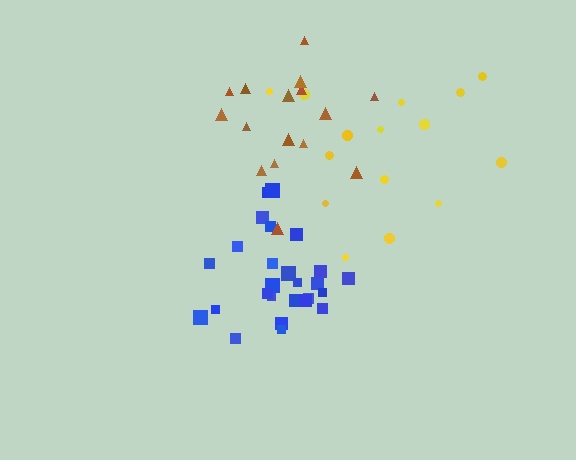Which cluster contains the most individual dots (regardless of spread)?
Blue (26).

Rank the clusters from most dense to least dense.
blue, brown, yellow.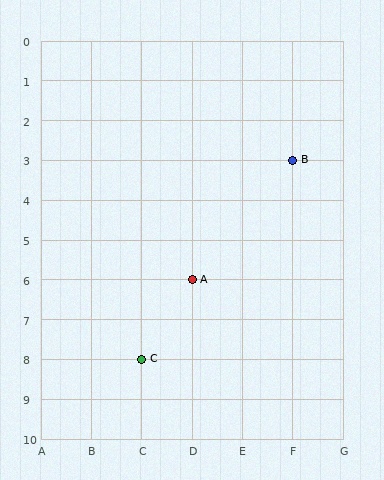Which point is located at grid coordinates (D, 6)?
Point A is at (D, 6).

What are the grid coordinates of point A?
Point A is at grid coordinates (D, 6).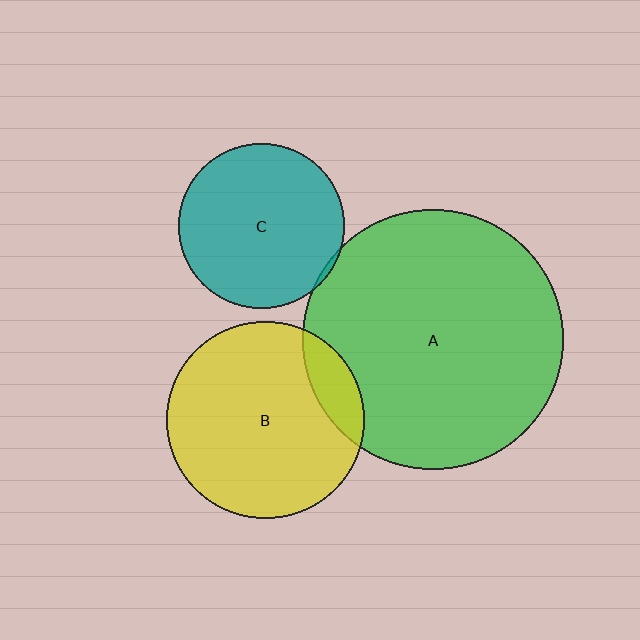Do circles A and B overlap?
Yes.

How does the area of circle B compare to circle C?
Approximately 1.4 times.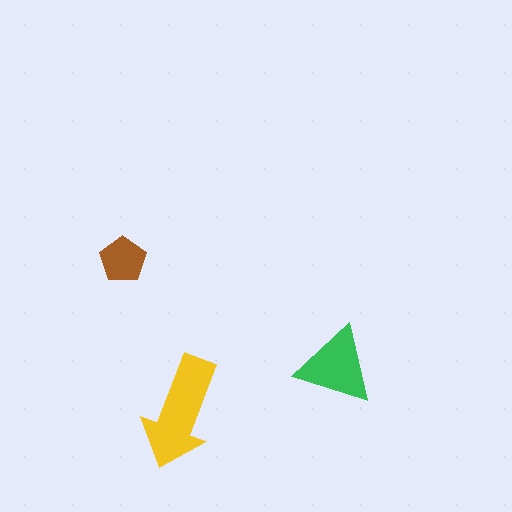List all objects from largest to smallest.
The yellow arrow, the green triangle, the brown pentagon.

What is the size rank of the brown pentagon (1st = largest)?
3rd.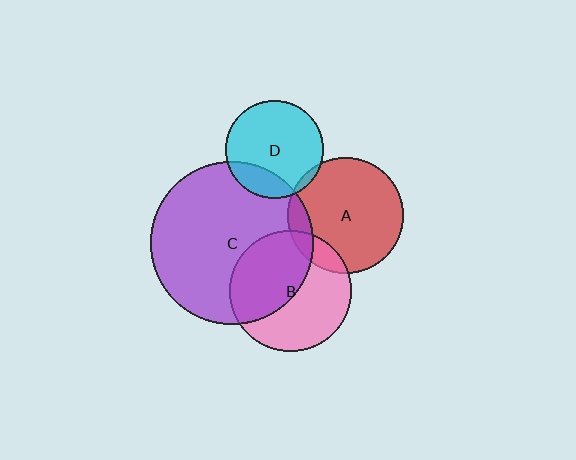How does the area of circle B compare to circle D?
Approximately 1.5 times.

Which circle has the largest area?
Circle C (purple).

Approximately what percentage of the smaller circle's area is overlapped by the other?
Approximately 20%.